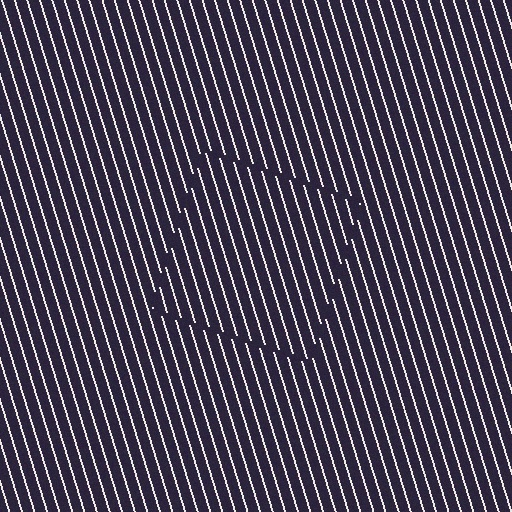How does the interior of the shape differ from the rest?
The interior of the shape contains the same grating, shifted by half a period — the contour is defined by the phase discontinuity where line-ends from the inner and outer gratings abut.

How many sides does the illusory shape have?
4 sides — the line-ends trace a square.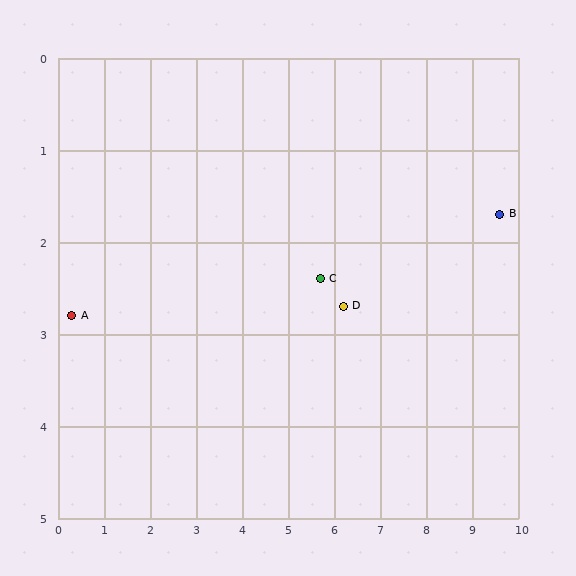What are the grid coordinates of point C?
Point C is at approximately (5.7, 2.4).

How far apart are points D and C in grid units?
Points D and C are about 0.6 grid units apart.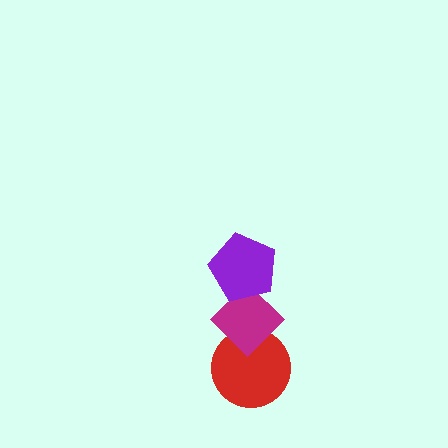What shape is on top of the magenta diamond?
The purple pentagon is on top of the magenta diamond.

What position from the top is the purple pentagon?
The purple pentagon is 1st from the top.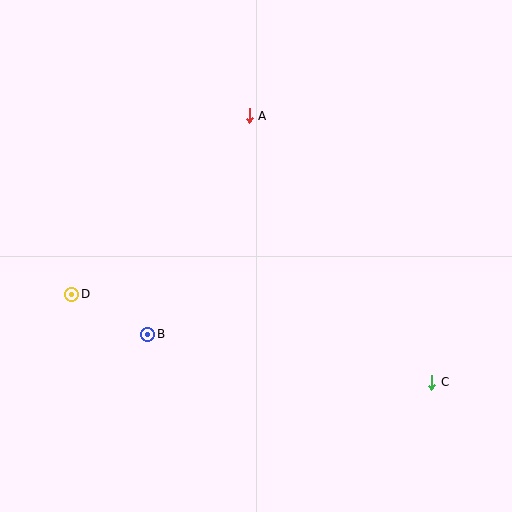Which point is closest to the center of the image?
Point B at (148, 334) is closest to the center.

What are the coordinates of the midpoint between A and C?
The midpoint between A and C is at (341, 249).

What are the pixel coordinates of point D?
Point D is at (72, 294).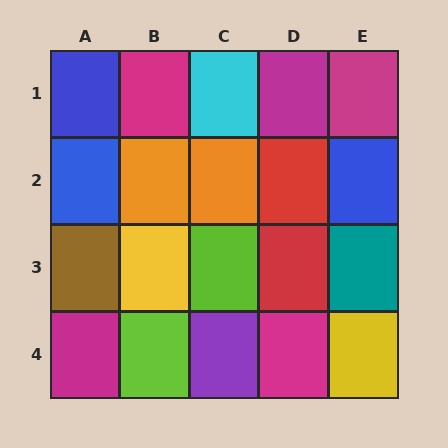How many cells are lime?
2 cells are lime.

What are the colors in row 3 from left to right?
Brown, yellow, lime, red, teal.